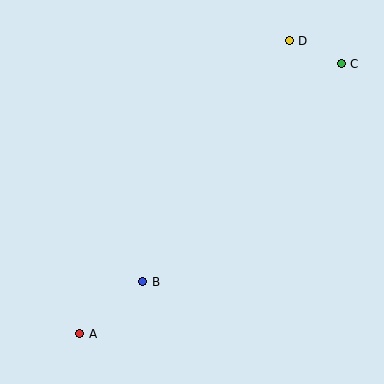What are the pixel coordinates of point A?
Point A is at (80, 334).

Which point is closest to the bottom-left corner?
Point A is closest to the bottom-left corner.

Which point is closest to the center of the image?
Point B at (143, 282) is closest to the center.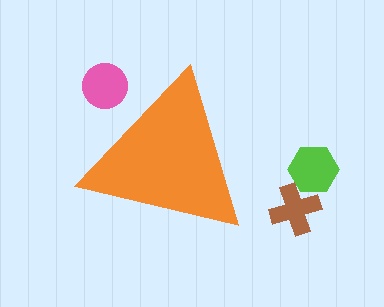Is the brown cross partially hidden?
No, the brown cross is fully visible.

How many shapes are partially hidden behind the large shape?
1 shape is partially hidden.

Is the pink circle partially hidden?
Yes, the pink circle is partially hidden behind the orange triangle.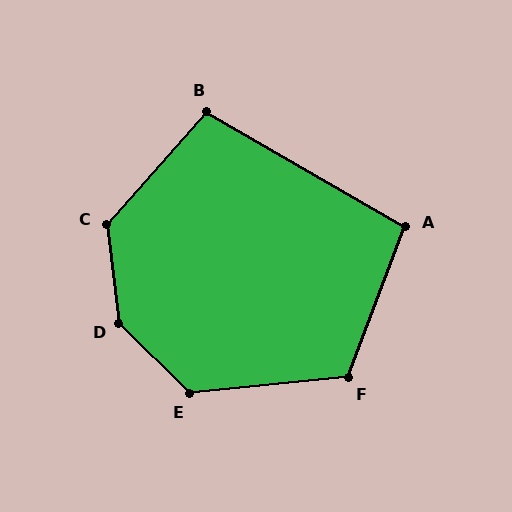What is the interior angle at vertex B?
Approximately 101 degrees (obtuse).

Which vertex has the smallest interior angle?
A, at approximately 99 degrees.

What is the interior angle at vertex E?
Approximately 129 degrees (obtuse).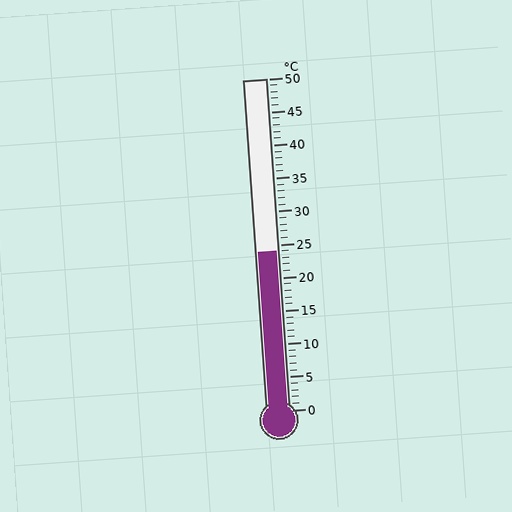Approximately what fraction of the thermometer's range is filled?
The thermometer is filled to approximately 50% of its range.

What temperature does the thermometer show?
The thermometer shows approximately 24°C.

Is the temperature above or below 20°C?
The temperature is above 20°C.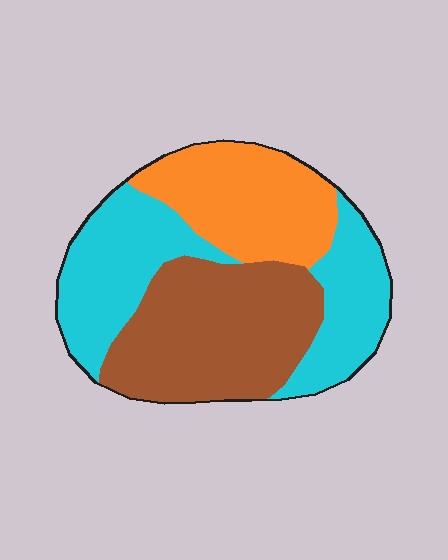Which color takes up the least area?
Orange, at roughly 25%.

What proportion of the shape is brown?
Brown takes up about three eighths (3/8) of the shape.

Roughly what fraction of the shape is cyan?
Cyan covers 38% of the shape.